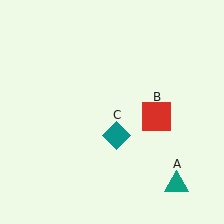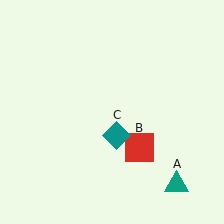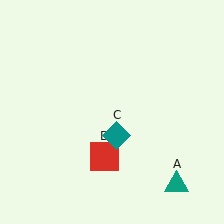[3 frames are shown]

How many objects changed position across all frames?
1 object changed position: red square (object B).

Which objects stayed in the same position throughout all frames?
Teal triangle (object A) and teal diamond (object C) remained stationary.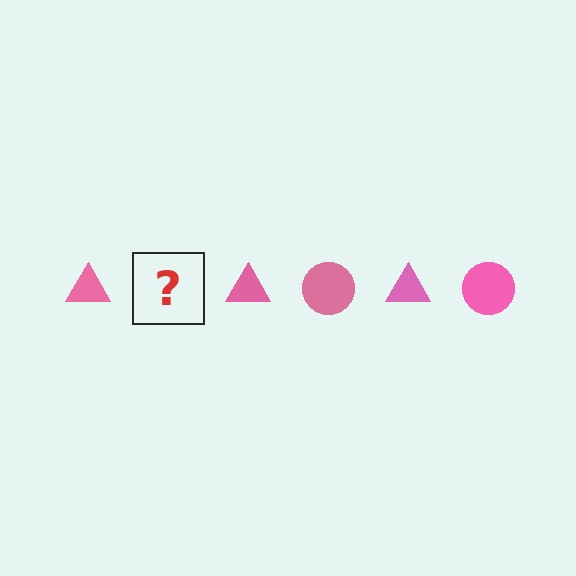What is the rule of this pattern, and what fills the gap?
The rule is that the pattern cycles through triangle, circle shapes in pink. The gap should be filled with a pink circle.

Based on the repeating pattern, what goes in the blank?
The blank should be a pink circle.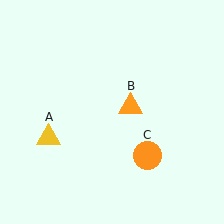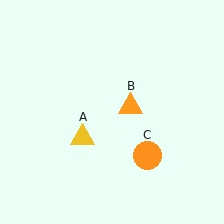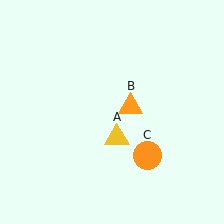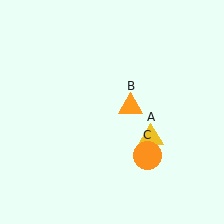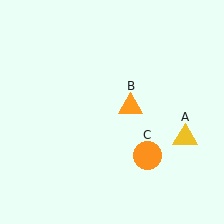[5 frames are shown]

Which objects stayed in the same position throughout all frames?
Orange triangle (object B) and orange circle (object C) remained stationary.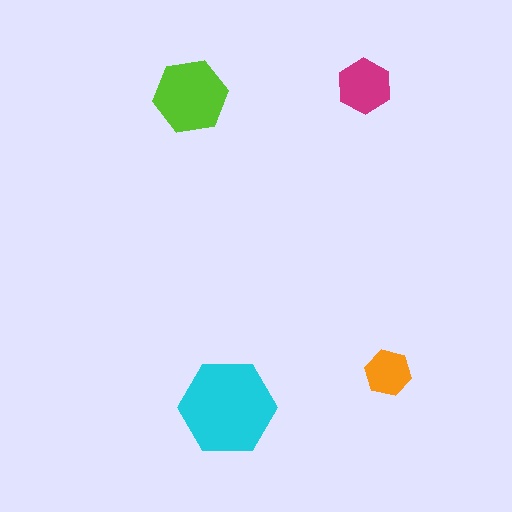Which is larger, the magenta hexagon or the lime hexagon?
The lime one.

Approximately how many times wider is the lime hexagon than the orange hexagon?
About 1.5 times wider.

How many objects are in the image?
There are 4 objects in the image.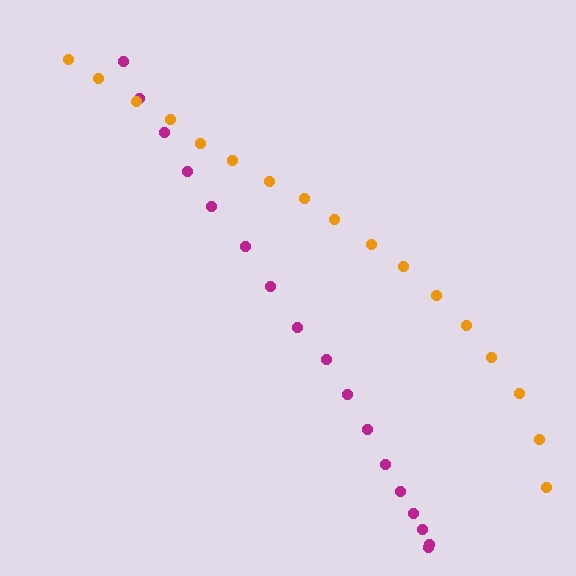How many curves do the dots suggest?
There are 2 distinct paths.